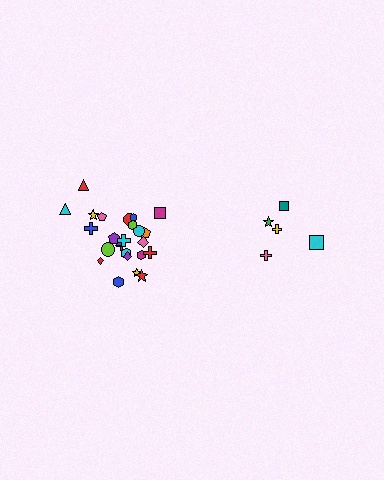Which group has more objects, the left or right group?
The left group.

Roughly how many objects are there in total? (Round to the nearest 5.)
Roughly 30 objects in total.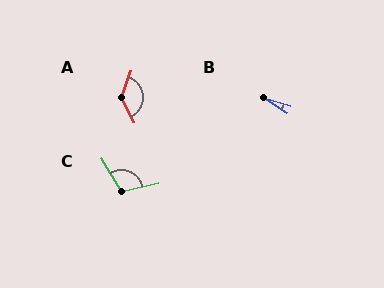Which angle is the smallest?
B, at approximately 17 degrees.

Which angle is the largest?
A, at approximately 134 degrees.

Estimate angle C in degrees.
Approximately 109 degrees.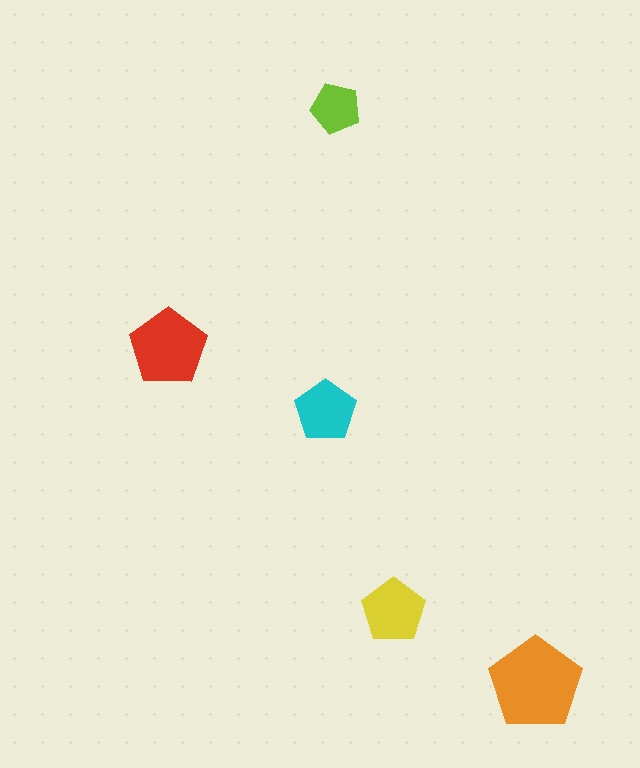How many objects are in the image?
There are 5 objects in the image.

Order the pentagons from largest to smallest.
the orange one, the red one, the yellow one, the cyan one, the lime one.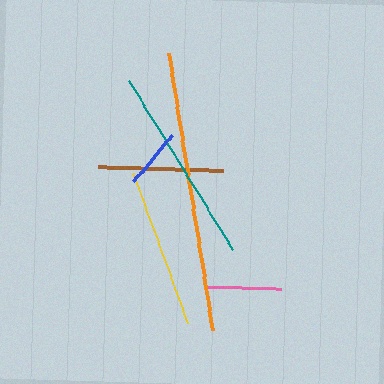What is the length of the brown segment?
The brown segment is approximately 124 pixels long.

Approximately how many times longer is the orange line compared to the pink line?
The orange line is approximately 3.8 times the length of the pink line.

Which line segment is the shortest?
The blue line is the shortest at approximately 61 pixels.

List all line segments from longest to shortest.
From longest to shortest: orange, teal, yellow, brown, pink, blue.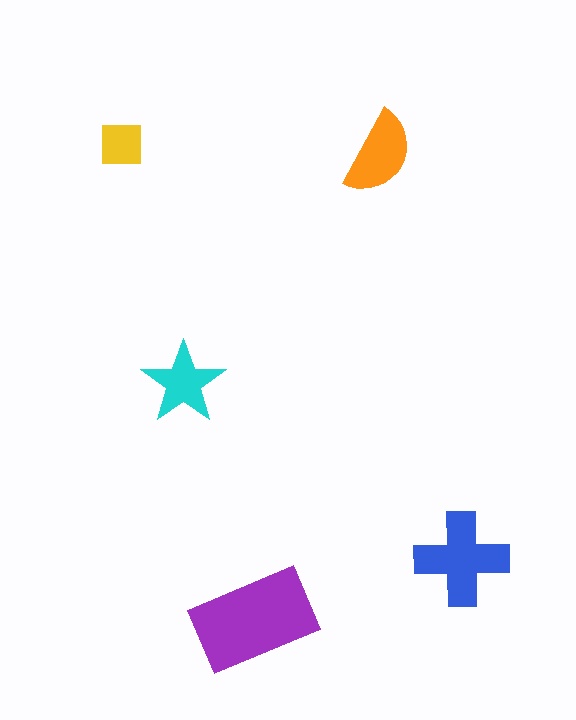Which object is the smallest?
The yellow square.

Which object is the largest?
The purple rectangle.